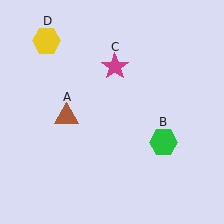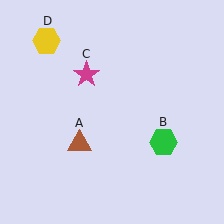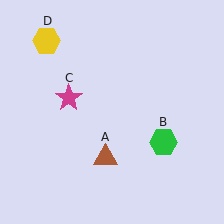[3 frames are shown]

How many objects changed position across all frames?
2 objects changed position: brown triangle (object A), magenta star (object C).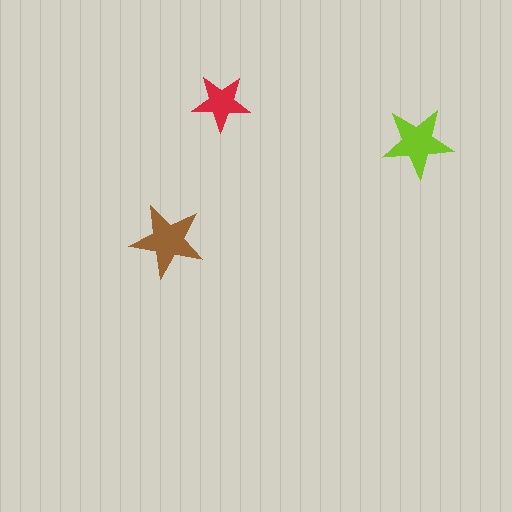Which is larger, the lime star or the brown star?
The brown one.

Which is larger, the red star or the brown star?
The brown one.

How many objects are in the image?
There are 3 objects in the image.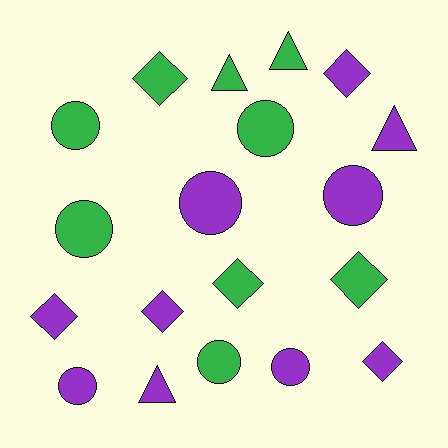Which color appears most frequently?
Purple, with 10 objects.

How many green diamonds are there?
There are 3 green diamonds.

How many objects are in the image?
There are 19 objects.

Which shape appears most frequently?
Circle, with 8 objects.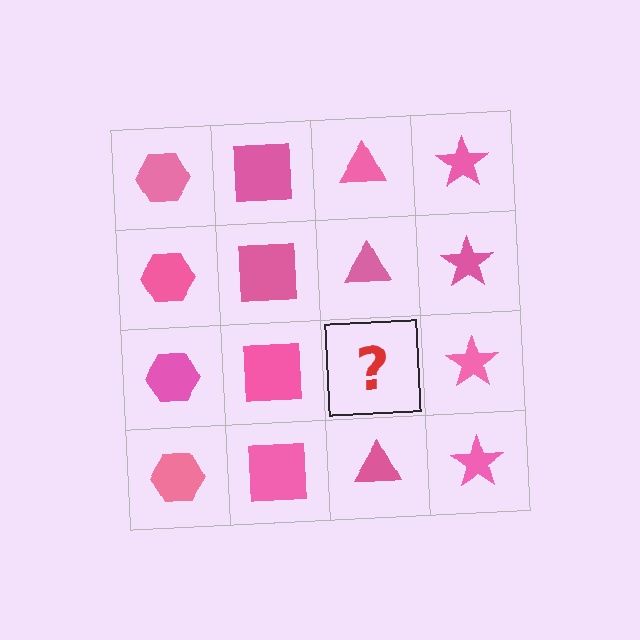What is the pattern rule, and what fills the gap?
The rule is that each column has a consistent shape. The gap should be filled with a pink triangle.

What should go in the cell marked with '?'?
The missing cell should contain a pink triangle.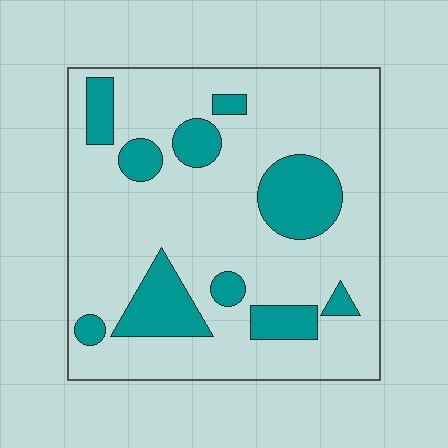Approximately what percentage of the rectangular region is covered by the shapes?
Approximately 20%.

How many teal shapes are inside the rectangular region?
10.